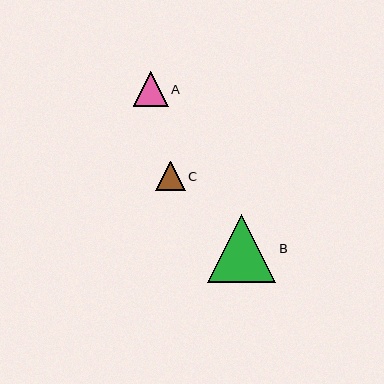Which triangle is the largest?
Triangle B is the largest with a size of approximately 69 pixels.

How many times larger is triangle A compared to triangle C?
Triangle A is approximately 1.2 times the size of triangle C.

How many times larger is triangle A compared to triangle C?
Triangle A is approximately 1.2 times the size of triangle C.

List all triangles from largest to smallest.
From largest to smallest: B, A, C.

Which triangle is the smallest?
Triangle C is the smallest with a size of approximately 30 pixels.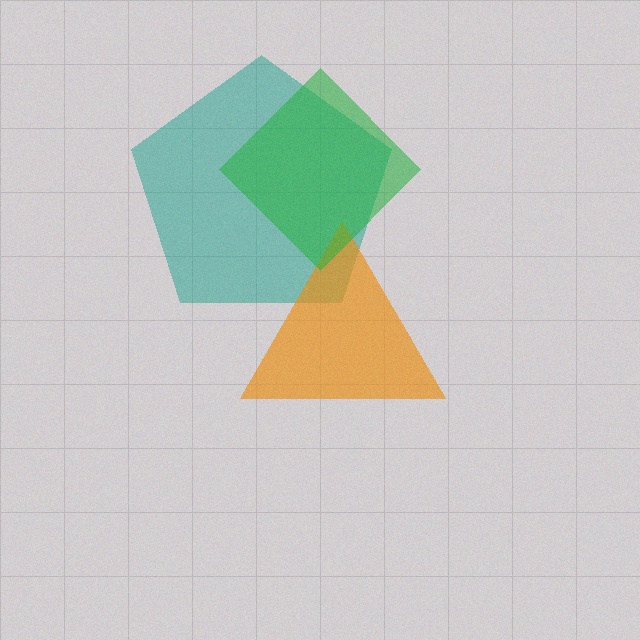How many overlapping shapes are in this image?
There are 3 overlapping shapes in the image.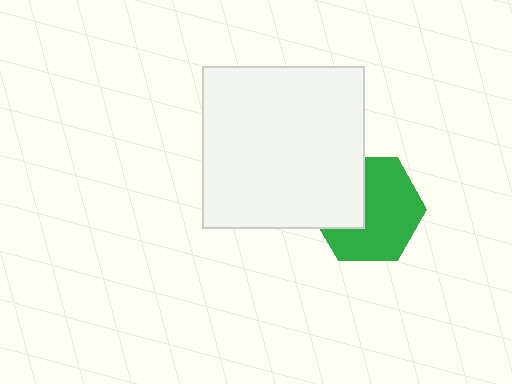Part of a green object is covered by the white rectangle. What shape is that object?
It is a hexagon.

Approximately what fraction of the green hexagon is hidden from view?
Roughly 35% of the green hexagon is hidden behind the white rectangle.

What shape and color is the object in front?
The object in front is a white rectangle.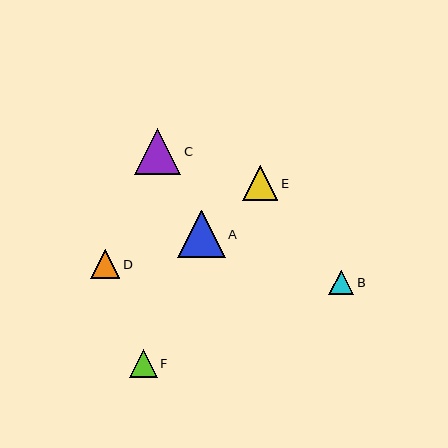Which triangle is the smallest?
Triangle B is the smallest with a size of approximately 25 pixels.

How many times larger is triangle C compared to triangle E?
Triangle C is approximately 1.3 times the size of triangle E.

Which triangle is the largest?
Triangle A is the largest with a size of approximately 47 pixels.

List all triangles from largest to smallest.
From largest to smallest: A, C, E, D, F, B.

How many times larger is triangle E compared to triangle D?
Triangle E is approximately 1.2 times the size of triangle D.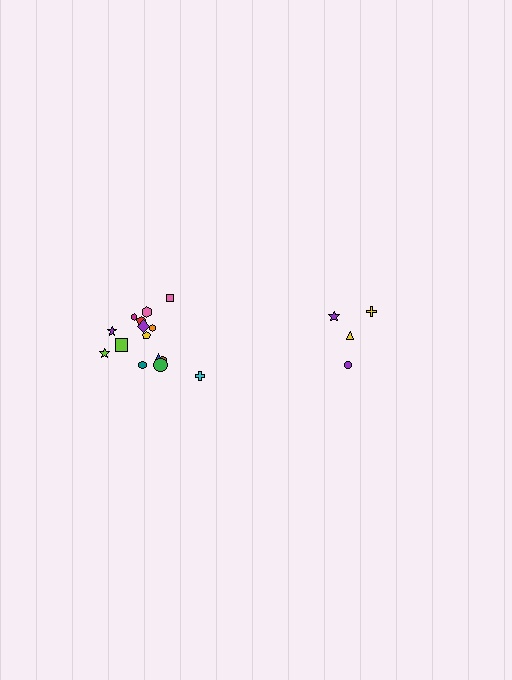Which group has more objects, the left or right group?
The left group.